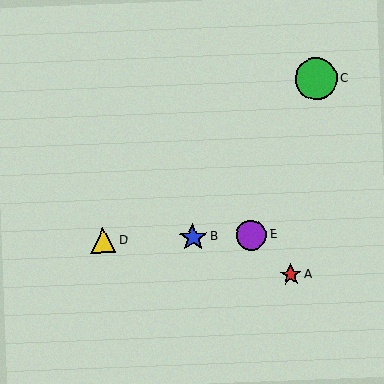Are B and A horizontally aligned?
No, B is at y≈237 and A is at y≈275.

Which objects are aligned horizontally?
Objects B, D, E are aligned horizontally.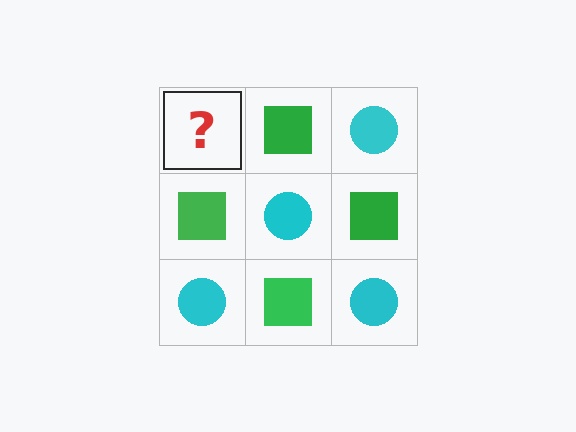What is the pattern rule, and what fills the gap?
The rule is that it alternates cyan circle and green square in a checkerboard pattern. The gap should be filled with a cyan circle.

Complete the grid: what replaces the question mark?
The question mark should be replaced with a cyan circle.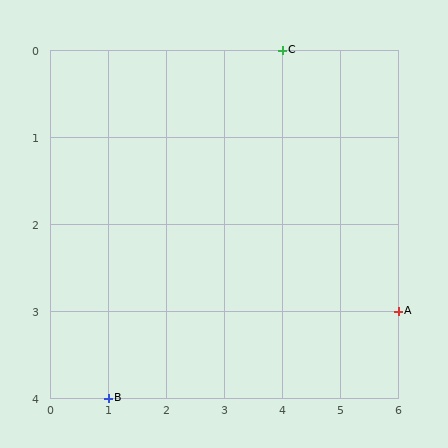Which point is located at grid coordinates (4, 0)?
Point C is at (4, 0).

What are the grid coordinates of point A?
Point A is at grid coordinates (6, 3).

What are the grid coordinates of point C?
Point C is at grid coordinates (4, 0).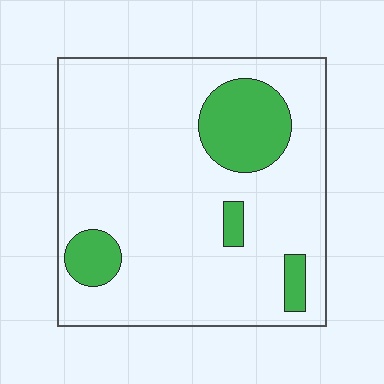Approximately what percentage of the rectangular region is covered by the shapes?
Approximately 15%.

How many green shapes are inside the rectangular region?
4.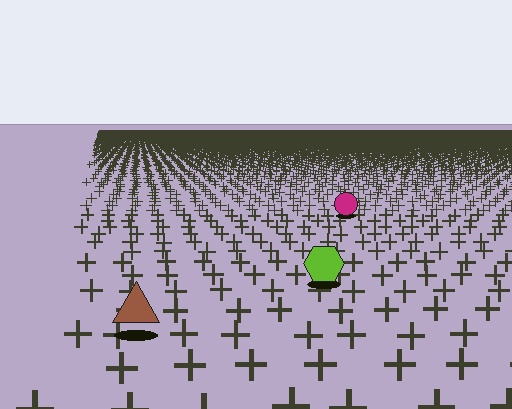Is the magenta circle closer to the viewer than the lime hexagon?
No. The lime hexagon is closer — you can tell from the texture gradient: the ground texture is coarser near it.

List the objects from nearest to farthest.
From nearest to farthest: the brown triangle, the lime hexagon, the magenta circle.